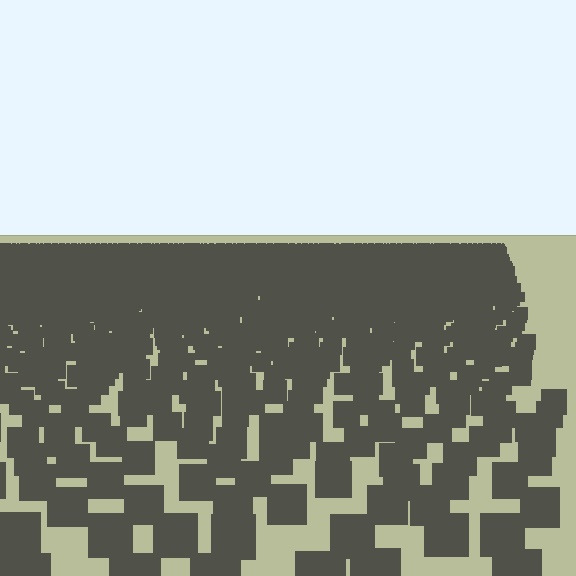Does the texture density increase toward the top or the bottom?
Density increases toward the top.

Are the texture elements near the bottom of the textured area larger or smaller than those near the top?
Larger. Near the bottom, elements are closer to the viewer and appear at a bigger on-screen size.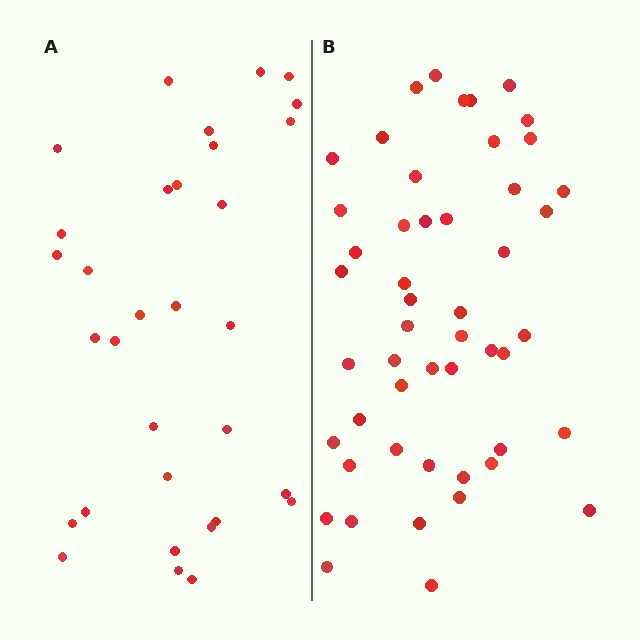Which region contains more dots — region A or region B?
Region B (the right region) has more dots.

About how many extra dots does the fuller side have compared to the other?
Region B has approximately 20 more dots than region A.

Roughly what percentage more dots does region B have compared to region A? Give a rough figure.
About 55% more.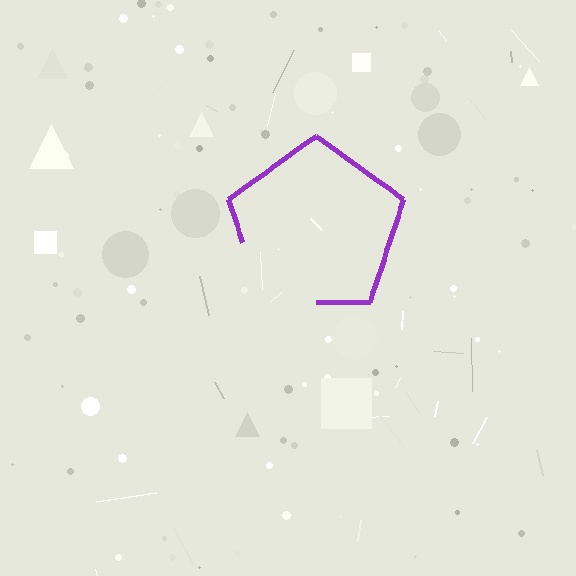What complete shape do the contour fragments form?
The contour fragments form a pentagon.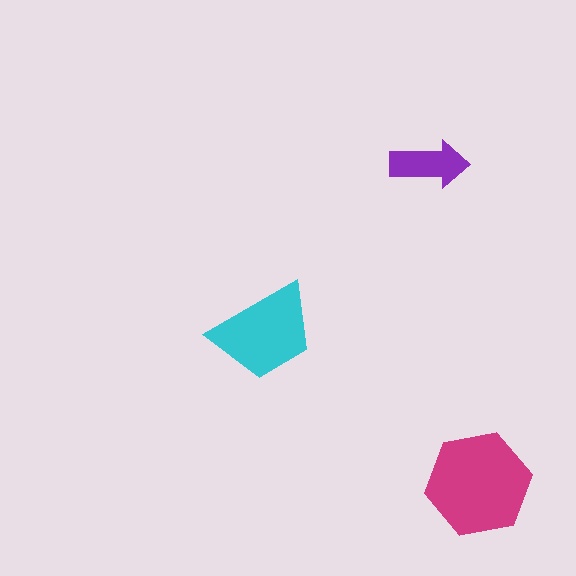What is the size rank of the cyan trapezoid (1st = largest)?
2nd.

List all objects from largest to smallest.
The magenta hexagon, the cyan trapezoid, the purple arrow.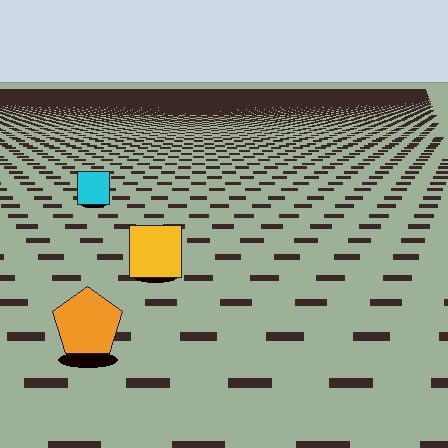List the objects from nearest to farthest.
From nearest to farthest: the orange pentagon, the yellow square, the cyan square.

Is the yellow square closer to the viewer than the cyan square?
Yes. The yellow square is closer — you can tell from the texture gradient: the ground texture is coarser near it.